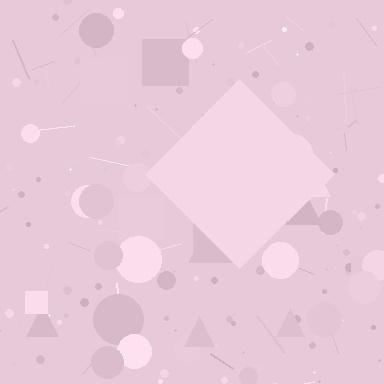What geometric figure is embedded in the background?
A diamond is embedded in the background.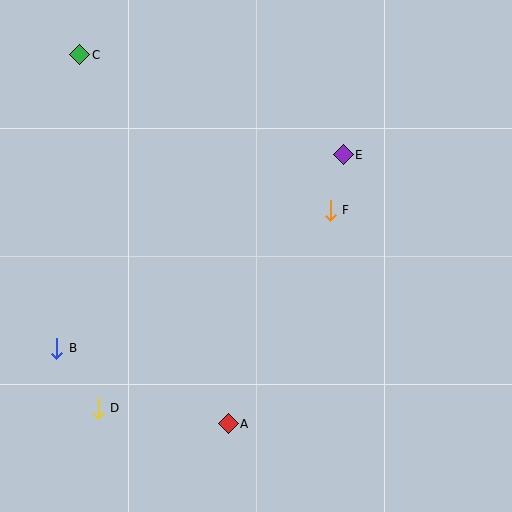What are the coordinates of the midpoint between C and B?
The midpoint between C and B is at (68, 202).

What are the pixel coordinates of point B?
Point B is at (57, 348).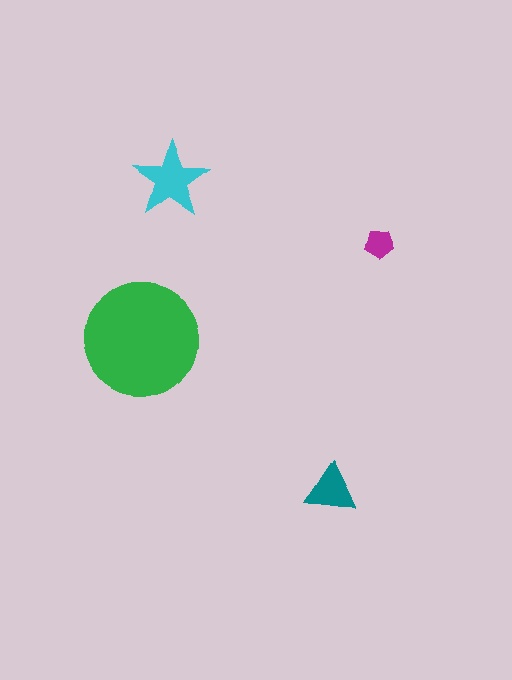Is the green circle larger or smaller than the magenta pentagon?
Larger.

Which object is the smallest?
The magenta pentagon.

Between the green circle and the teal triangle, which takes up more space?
The green circle.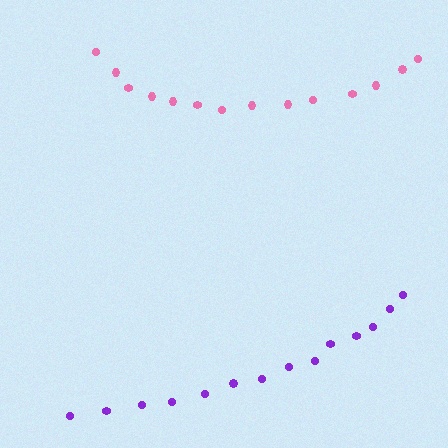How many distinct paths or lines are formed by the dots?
There are 2 distinct paths.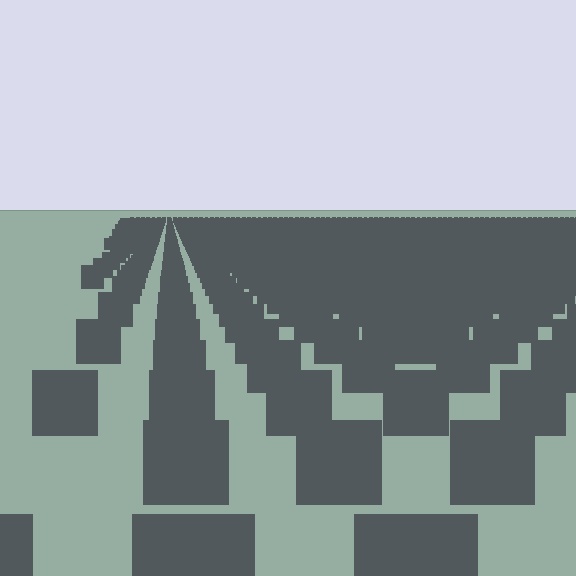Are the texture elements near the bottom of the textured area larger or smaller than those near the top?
Larger. Near the bottom, elements are closer to the viewer and appear at a bigger on-screen size.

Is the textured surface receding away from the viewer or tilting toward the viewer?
The surface is receding away from the viewer. Texture elements get smaller and denser toward the top.